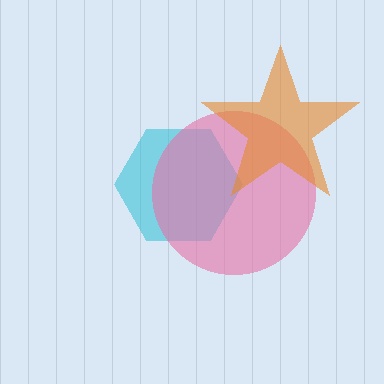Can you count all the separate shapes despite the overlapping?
Yes, there are 3 separate shapes.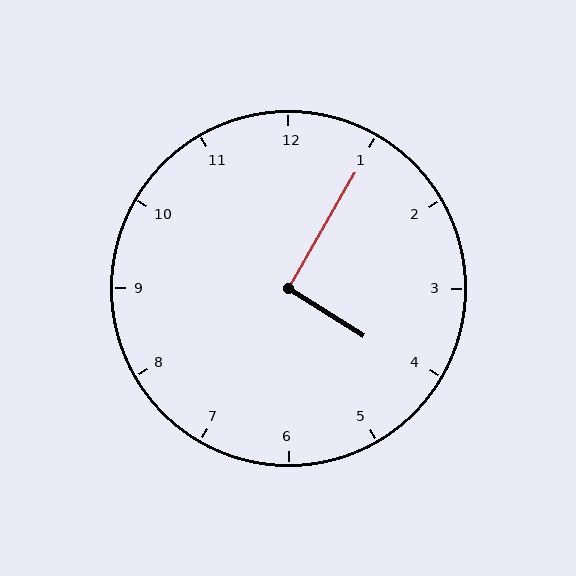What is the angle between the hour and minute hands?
Approximately 92 degrees.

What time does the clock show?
4:05.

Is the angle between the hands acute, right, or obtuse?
It is right.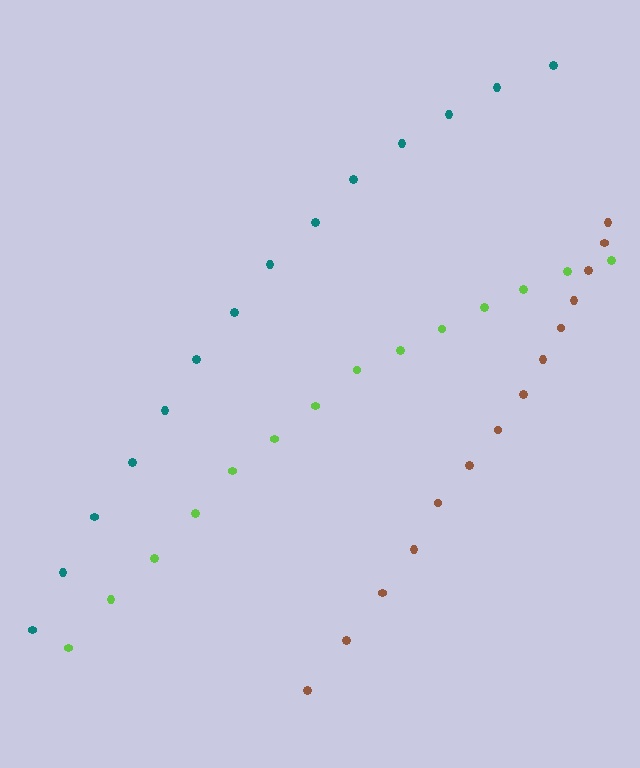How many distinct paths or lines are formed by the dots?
There are 3 distinct paths.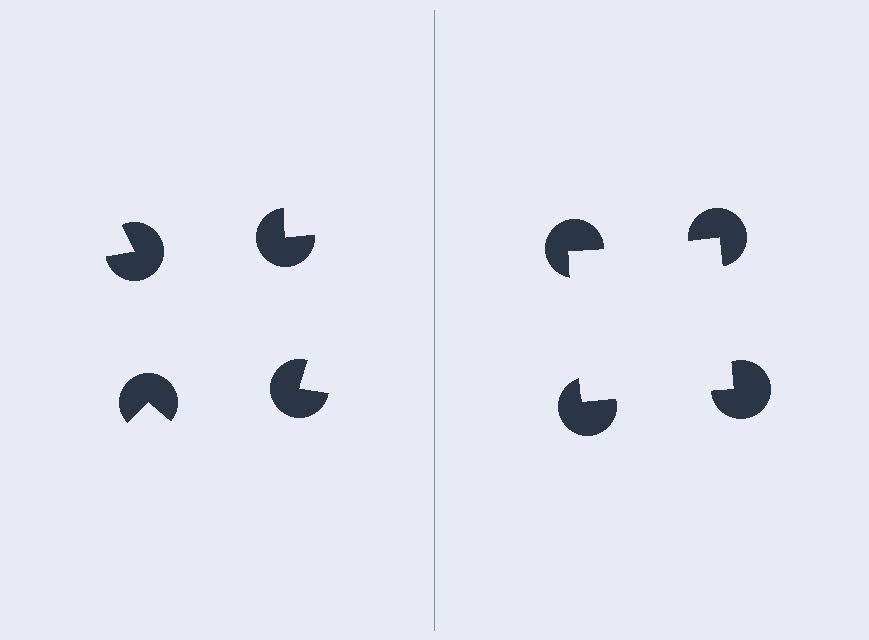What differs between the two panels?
The pac-man discs are positioned identically on both sides; only the wedge orientations differ. On the right they align to a square; on the left they are misaligned.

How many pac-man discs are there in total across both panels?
8 — 4 on each side.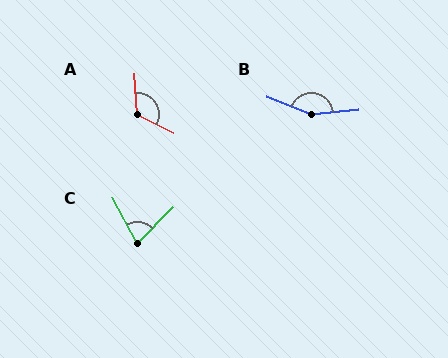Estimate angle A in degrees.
Approximately 120 degrees.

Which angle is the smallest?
C, at approximately 73 degrees.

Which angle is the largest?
B, at approximately 153 degrees.